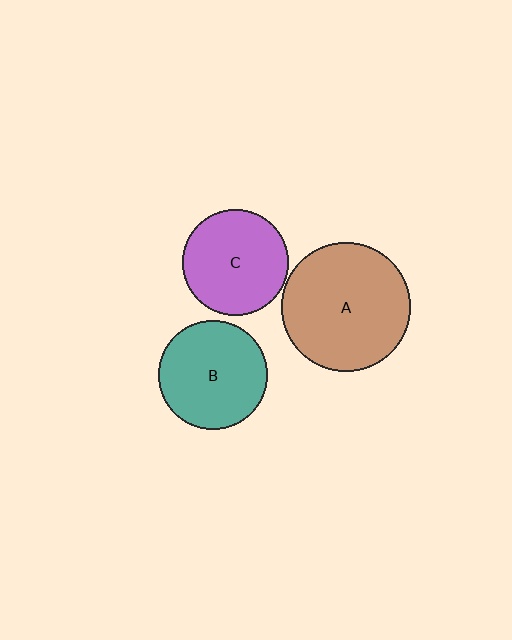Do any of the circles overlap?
No, none of the circles overlap.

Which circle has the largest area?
Circle A (brown).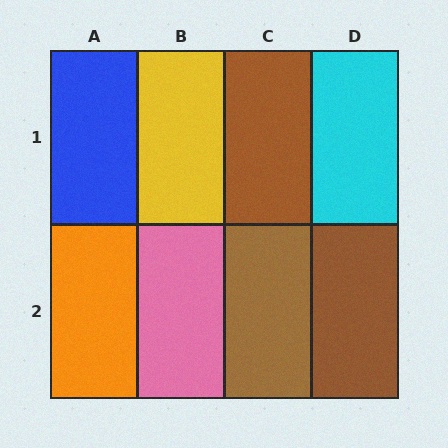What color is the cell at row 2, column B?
Pink.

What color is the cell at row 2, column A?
Orange.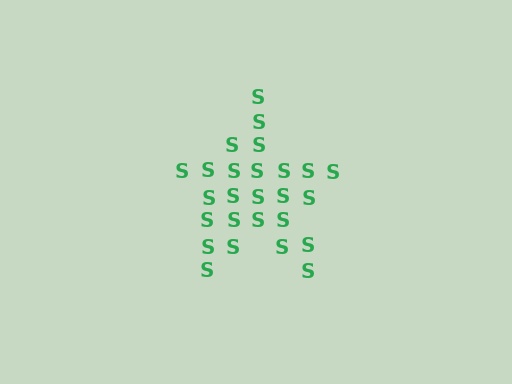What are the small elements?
The small elements are letter S's.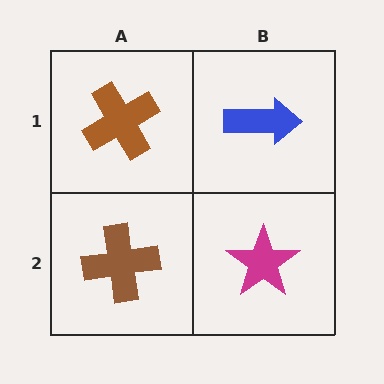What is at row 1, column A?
A brown cross.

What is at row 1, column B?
A blue arrow.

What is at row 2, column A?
A brown cross.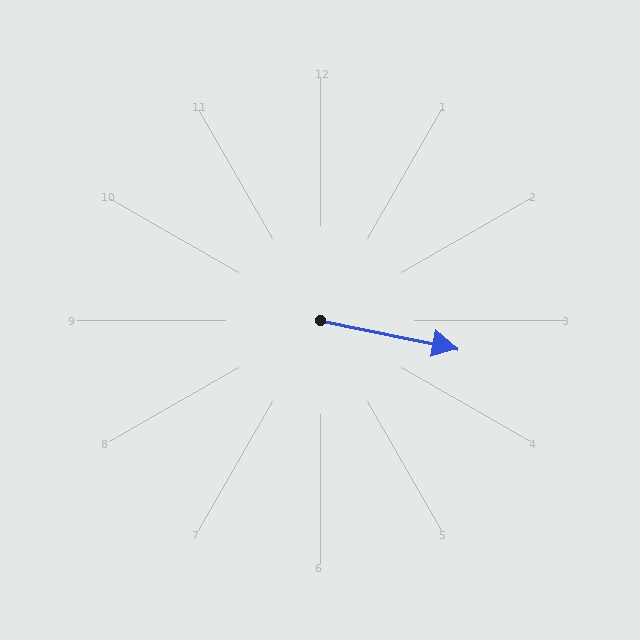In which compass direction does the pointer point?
East.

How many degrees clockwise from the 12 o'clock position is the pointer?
Approximately 102 degrees.